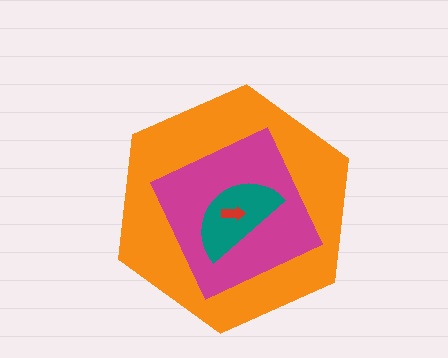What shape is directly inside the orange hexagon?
The magenta diamond.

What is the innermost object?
The red arrow.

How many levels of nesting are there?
4.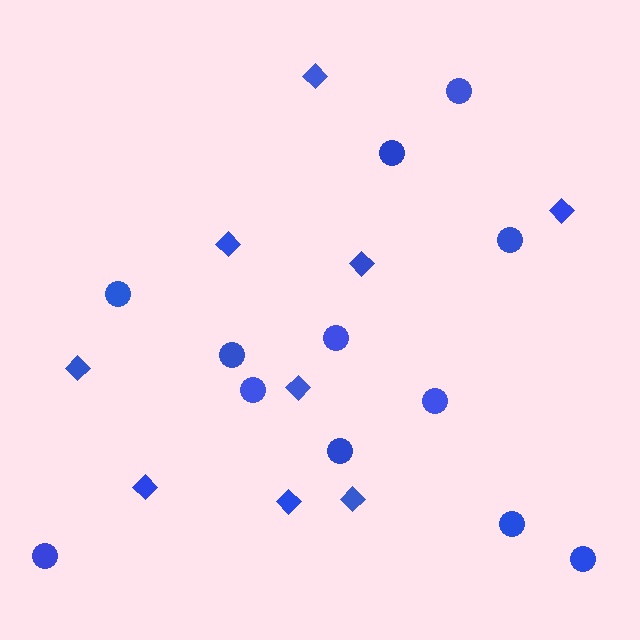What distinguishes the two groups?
There are 2 groups: one group of circles (12) and one group of diamonds (9).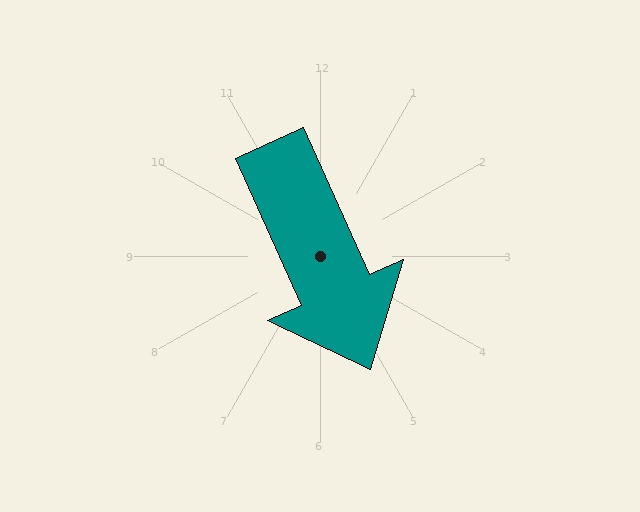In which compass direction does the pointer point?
Southeast.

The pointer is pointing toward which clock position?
Roughly 5 o'clock.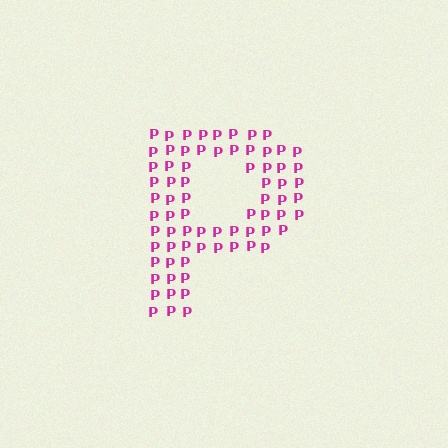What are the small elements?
The small elements are letter P's.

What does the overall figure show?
The overall figure shows the letter P.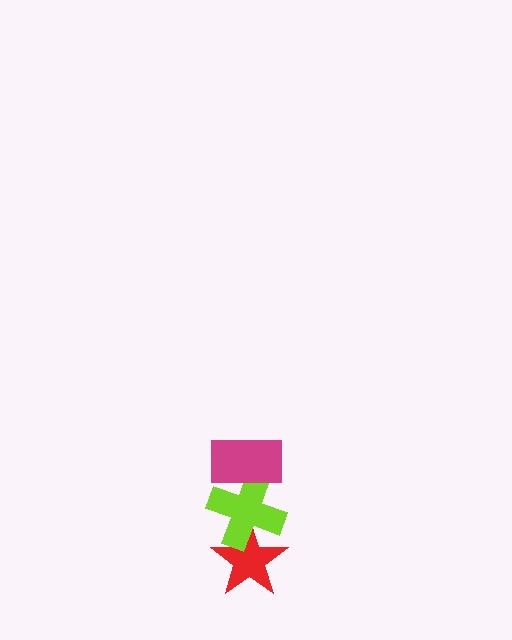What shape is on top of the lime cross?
The magenta rectangle is on top of the lime cross.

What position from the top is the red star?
The red star is 3rd from the top.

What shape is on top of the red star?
The lime cross is on top of the red star.